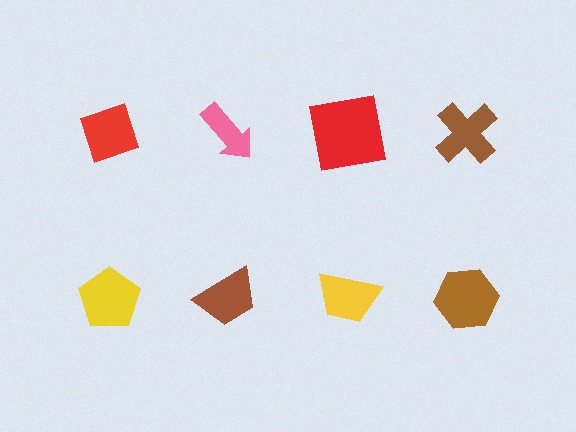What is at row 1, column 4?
A brown cross.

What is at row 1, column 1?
A red diamond.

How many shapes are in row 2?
4 shapes.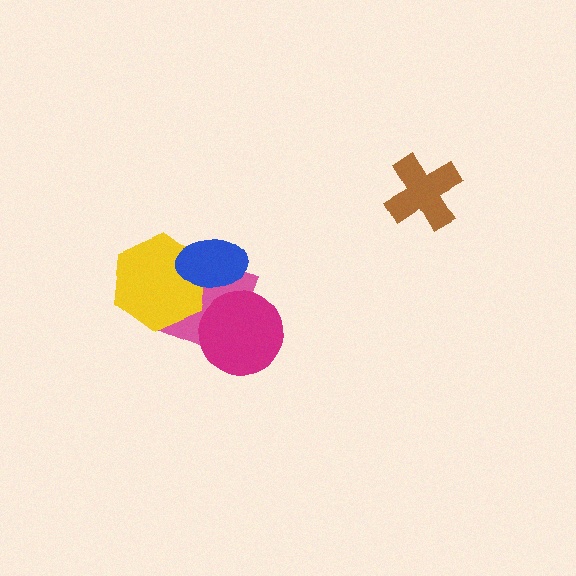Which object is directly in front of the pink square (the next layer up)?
The yellow hexagon is directly in front of the pink square.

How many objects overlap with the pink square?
3 objects overlap with the pink square.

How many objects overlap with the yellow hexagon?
2 objects overlap with the yellow hexagon.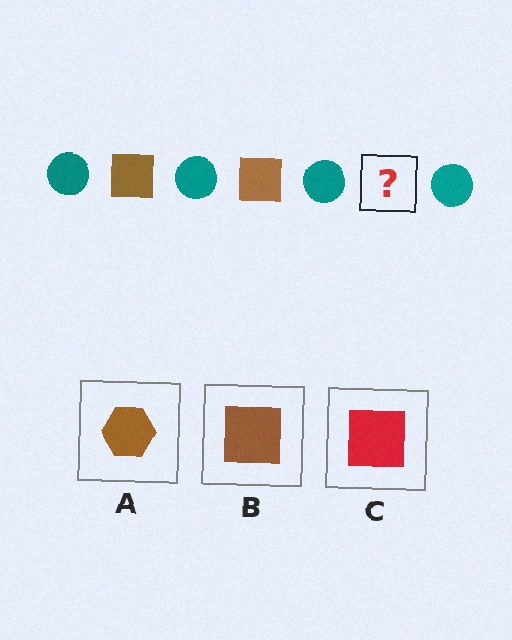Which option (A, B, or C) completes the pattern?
B.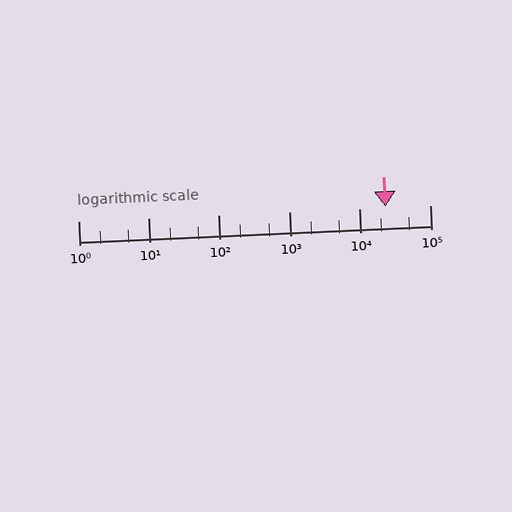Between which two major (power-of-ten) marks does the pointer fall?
The pointer is between 10000 and 100000.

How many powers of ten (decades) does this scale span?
The scale spans 5 decades, from 1 to 100000.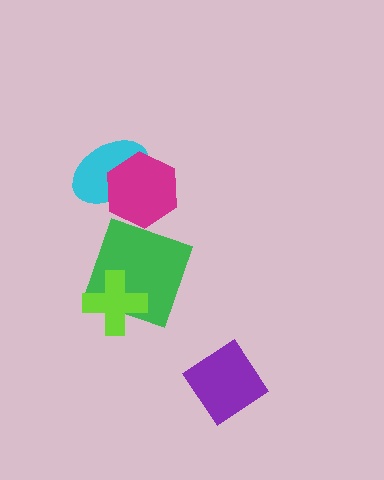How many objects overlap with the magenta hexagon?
1 object overlaps with the magenta hexagon.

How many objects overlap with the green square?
1 object overlaps with the green square.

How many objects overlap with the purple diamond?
0 objects overlap with the purple diamond.